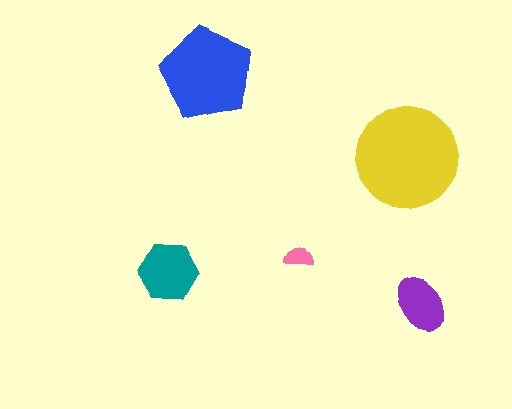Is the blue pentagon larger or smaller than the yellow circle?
Smaller.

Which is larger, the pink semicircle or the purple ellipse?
The purple ellipse.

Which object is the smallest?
The pink semicircle.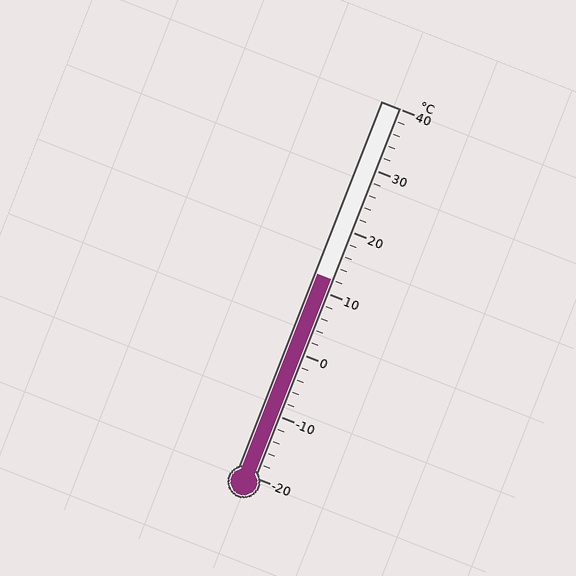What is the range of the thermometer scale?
The thermometer scale ranges from -20°C to 40°C.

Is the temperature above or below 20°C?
The temperature is below 20°C.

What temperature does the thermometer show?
The thermometer shows approximately 12°C.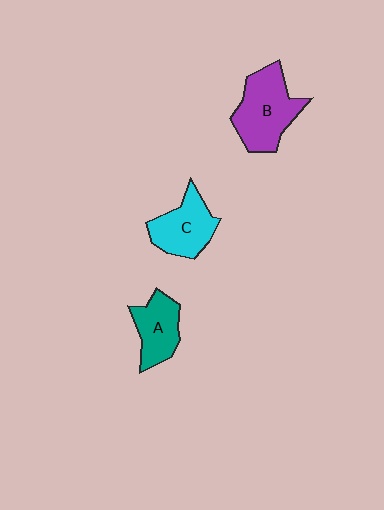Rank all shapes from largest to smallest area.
From largest to smallest: B (purple), C (cyan), A (teal).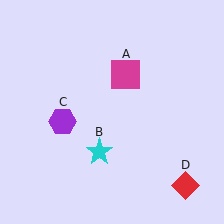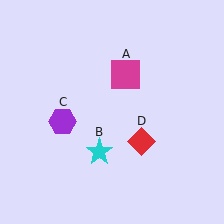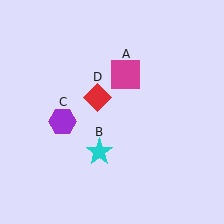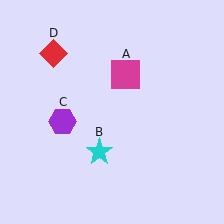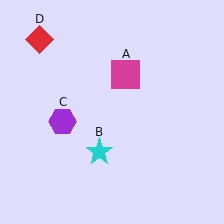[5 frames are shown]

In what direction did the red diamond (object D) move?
The red diamond (object D) moved up and to the left.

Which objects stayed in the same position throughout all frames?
Magenta square (object A) and cyan star (object B) and purple hexagon (object C) remained stationary.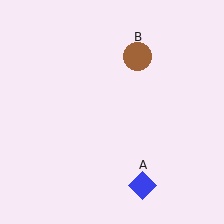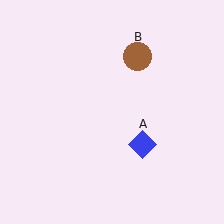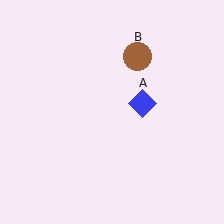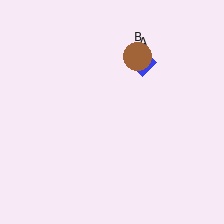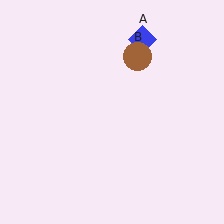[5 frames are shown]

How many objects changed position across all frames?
1 object changed position: blue diamond (object A).